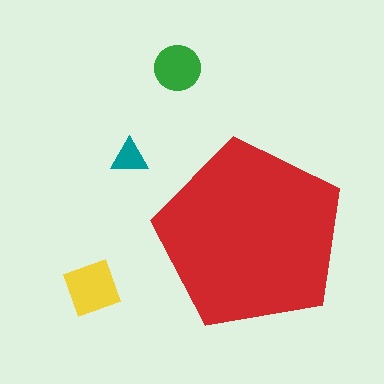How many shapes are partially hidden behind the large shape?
0 shapes are partially hidden.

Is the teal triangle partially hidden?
No, the teal triangle is fully visible.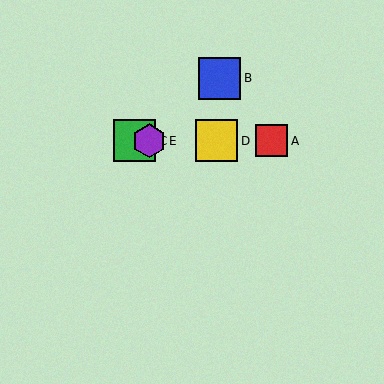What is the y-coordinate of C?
Object C is at y≈141.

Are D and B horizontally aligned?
No, D is at y≈141 and B is at y≈78.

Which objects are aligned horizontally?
Objects A, C, D, E are aligned horizontally.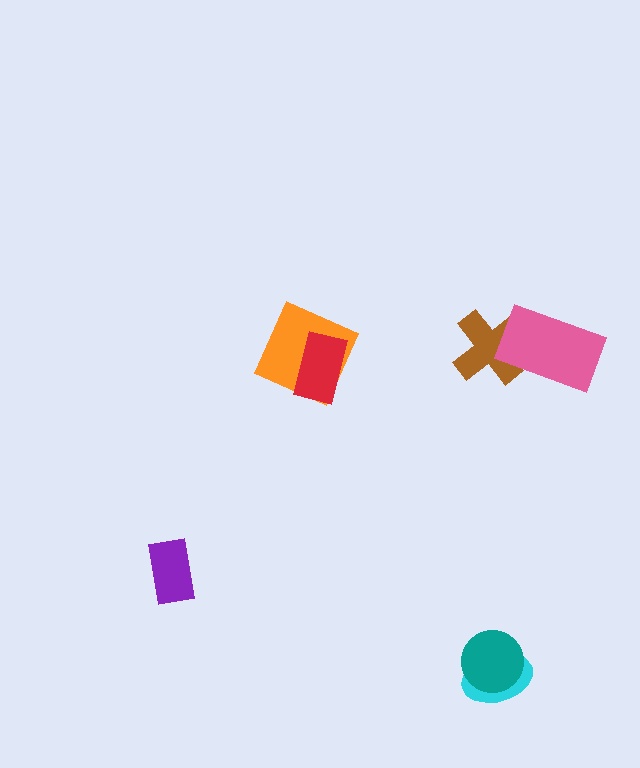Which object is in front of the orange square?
The red rectangle is in front of the orange square.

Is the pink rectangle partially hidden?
No, no other shape covers it.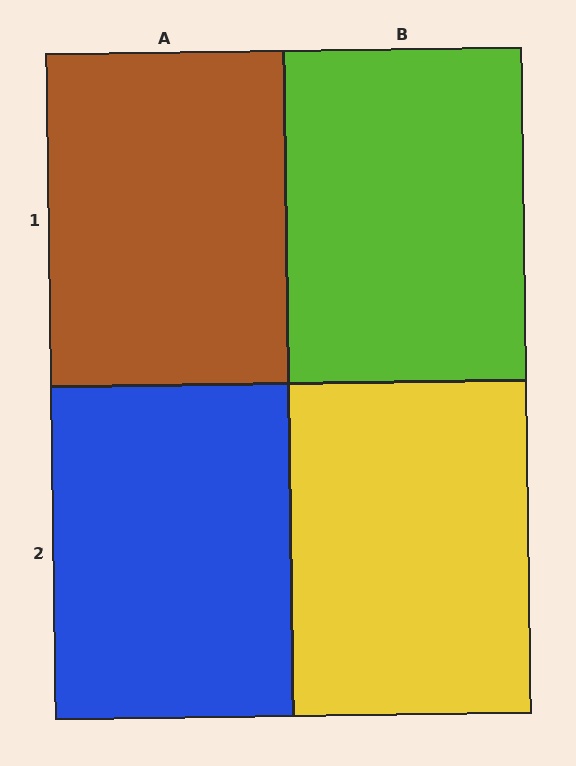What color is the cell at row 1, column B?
Lime.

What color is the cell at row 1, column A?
Brown.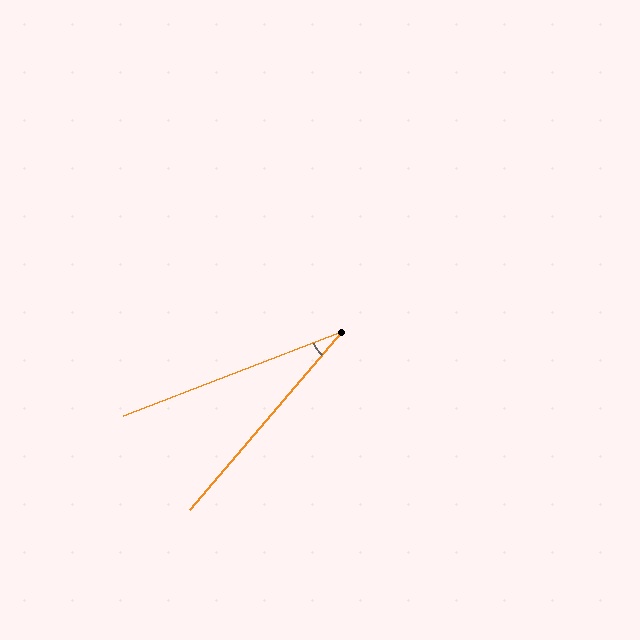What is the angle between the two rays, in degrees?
Approximately 28 degrees.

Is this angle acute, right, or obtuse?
It is acute.